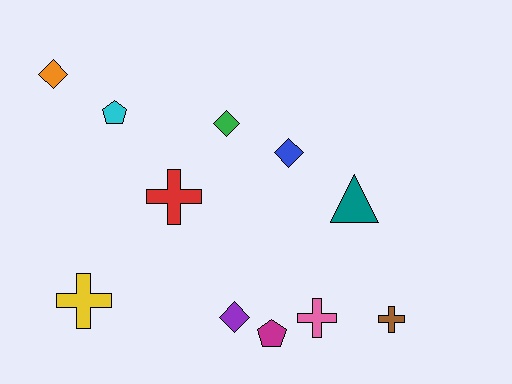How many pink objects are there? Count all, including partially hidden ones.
There is 1 pink object.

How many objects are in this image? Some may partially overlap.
There are 11 objects.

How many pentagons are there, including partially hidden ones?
There are 2 pentagons.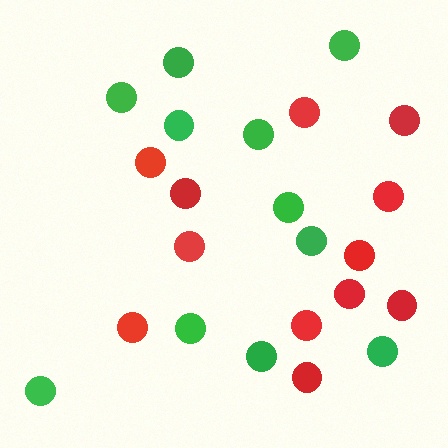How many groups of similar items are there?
There are 2 groups: one group of red circles (12) and one group of green circles (11).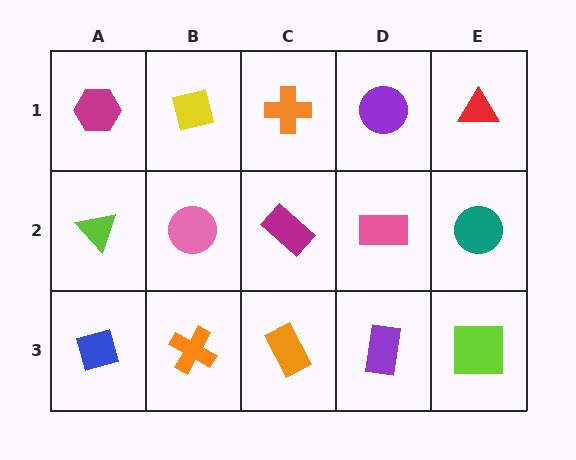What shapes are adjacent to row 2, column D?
A purple circle (row 1, column D), a purple rectangle (row 3, column D), a magenta rectangle (row 2, column C), a teal circle (row 2, column E).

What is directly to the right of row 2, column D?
A teal circle.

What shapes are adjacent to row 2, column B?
A yellow square (row 1, column B), an orange cross (row 3, column B), a lime triangle (row 2, column A), a magenta rectangle (row 2, column C).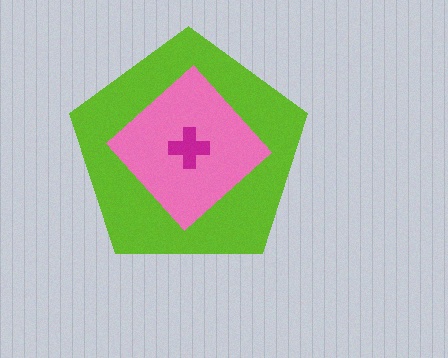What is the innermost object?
The magenta cross.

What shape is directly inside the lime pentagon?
The pink diamond.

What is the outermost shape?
The lime pentagon.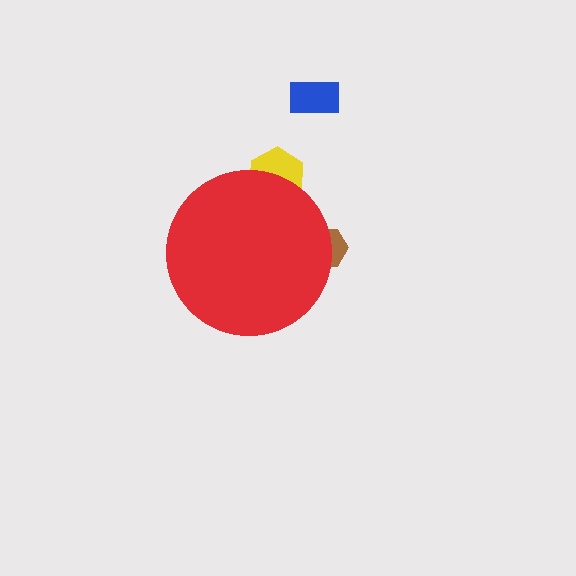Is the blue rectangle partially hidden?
No, the blue rectangle is fully visible.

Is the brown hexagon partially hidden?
Yes, the brown hexagon is partially hidden behind the red circle.